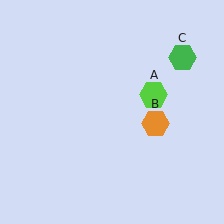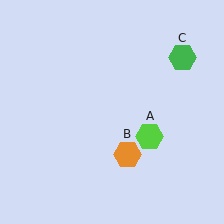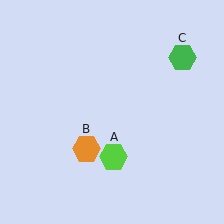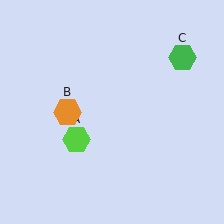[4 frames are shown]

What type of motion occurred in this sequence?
The lime hexagon (object A), orange hexagon (object B) rotated clockwise around the center of the scene.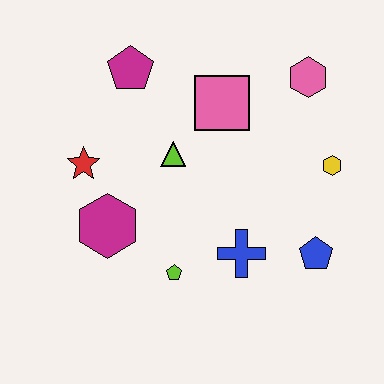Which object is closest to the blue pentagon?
The blue cross is closest to the blue pentagon.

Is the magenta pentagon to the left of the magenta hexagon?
No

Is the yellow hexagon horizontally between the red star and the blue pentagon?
No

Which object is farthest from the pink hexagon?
The magenta hexagon is farthest from the pink hexagon.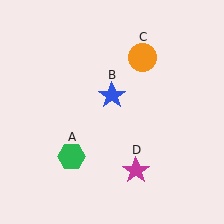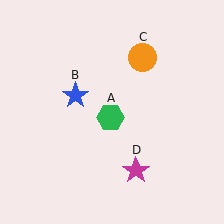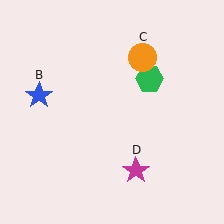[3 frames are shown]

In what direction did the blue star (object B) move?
The blue star (object B) moved left.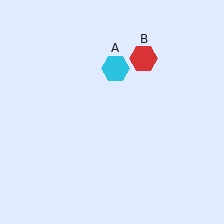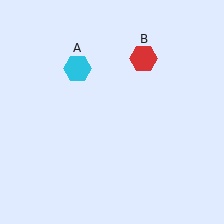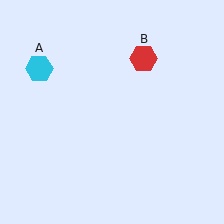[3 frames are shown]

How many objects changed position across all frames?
1 object changed position: cyan hexagon (object A).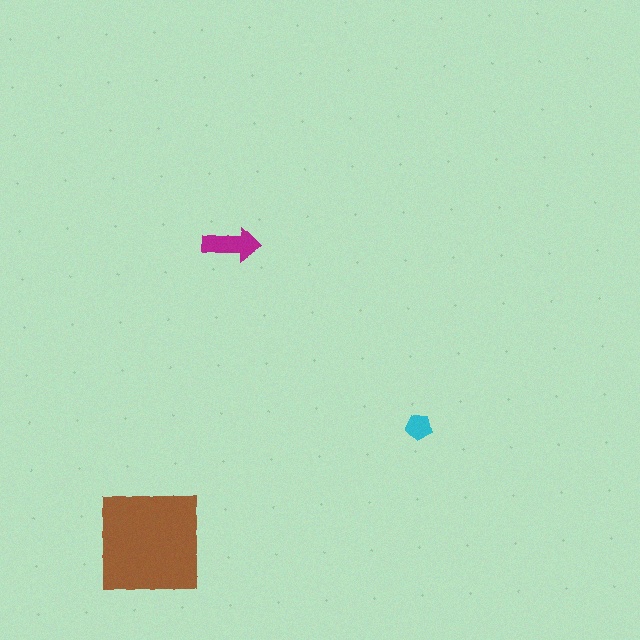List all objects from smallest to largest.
The cyan pentagon, the magenta arrow, the brown square.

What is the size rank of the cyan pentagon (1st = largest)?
3rd.